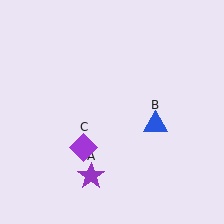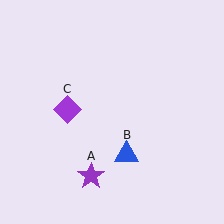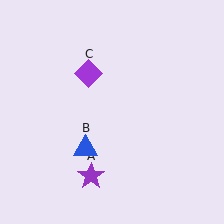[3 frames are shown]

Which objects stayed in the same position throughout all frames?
Purple star (object A) remained stationary.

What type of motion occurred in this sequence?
The blue triangle (object B), purple diamond (object C) rotated clockwise around the center of the scene.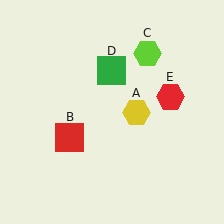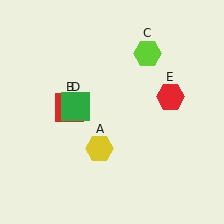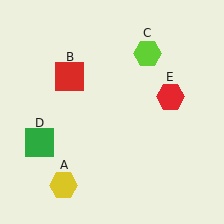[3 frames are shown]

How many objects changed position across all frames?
3 objects changed position: yellow hexagon (object A), red square (object B), green square (object D).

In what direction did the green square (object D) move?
The green square (object D) moved down and to the left.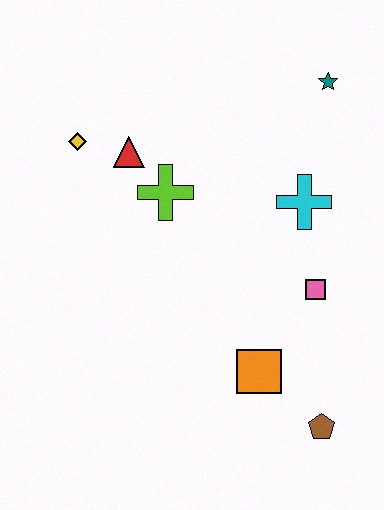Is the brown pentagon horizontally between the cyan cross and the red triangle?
No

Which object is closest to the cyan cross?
The pink square is closest to the cyan cross.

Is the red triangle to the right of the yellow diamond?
Yes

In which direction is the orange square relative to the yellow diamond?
The orange square is below the yellow diamond.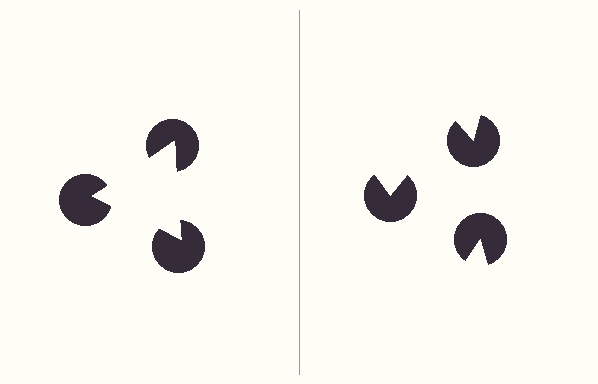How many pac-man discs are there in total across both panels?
6 — 3 on each side.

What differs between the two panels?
The pac-man discs are positioned identically on both sides; only the wedge orientations differ. On the left they align to a triangle; on the right they are misaligned.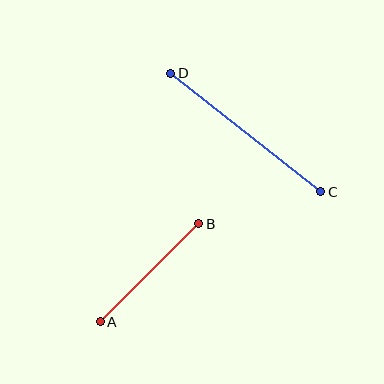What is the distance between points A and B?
The distance is approximately 139 pixels.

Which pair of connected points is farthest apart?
Points C and D are farthest apart.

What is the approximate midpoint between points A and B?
The midpoint is at approximately (149, 273) pixels.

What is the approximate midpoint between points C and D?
The midpoint is at approximately (246, 132) pixels.